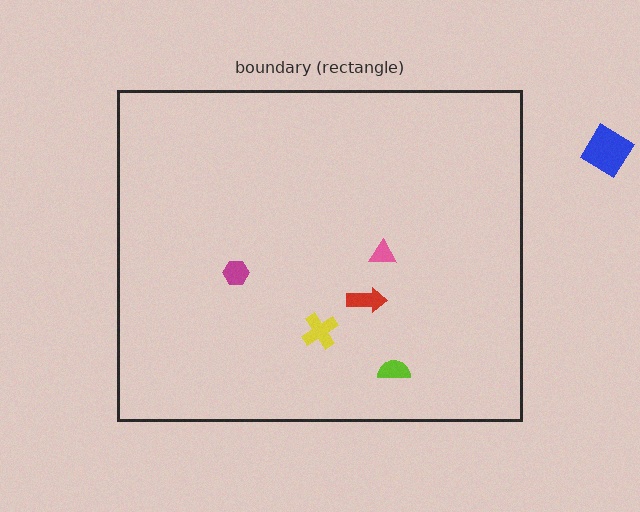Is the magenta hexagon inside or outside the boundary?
Inside.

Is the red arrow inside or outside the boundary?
Inside.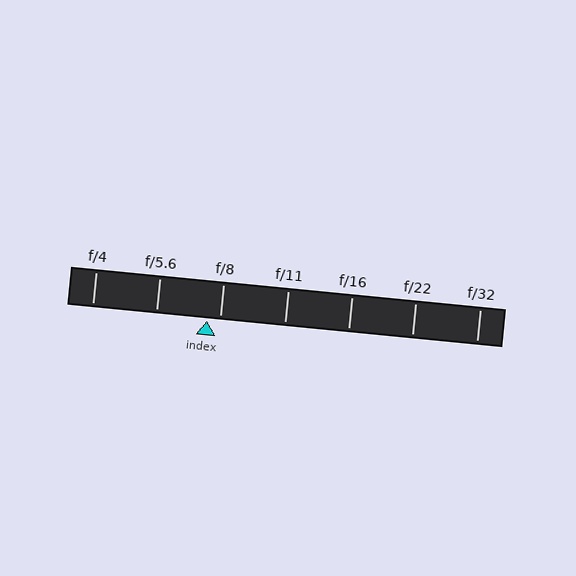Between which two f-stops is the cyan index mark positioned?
The index mark is between f/5.6 and f/8.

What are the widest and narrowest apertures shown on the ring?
The widest aperture shown is f/4 and the narrowest is f/32.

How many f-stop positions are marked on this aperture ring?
There are 7 f-stop positions marked.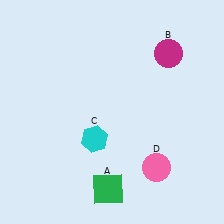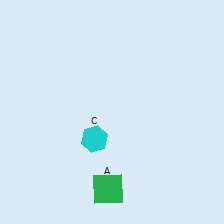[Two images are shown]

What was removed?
The pink circle (D), the magenta circle (B) were removed in Image 2.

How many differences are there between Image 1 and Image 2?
There are 2 differences between the two images.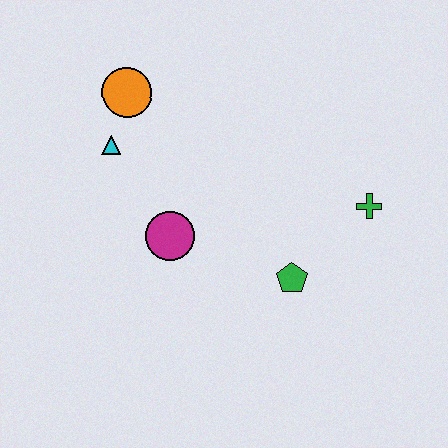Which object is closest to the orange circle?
The cyan triangle is closest to the orange circle.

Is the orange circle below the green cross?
No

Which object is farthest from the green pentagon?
The orange circle is farthest from the green pentagon.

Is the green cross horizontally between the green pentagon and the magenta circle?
No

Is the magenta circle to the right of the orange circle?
Yes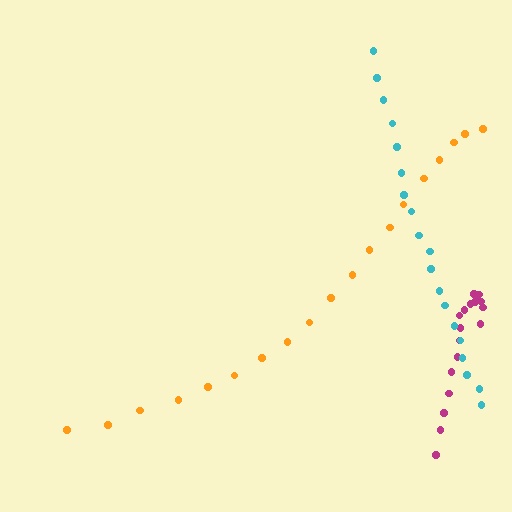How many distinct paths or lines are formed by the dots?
There are 3 distinct paths.